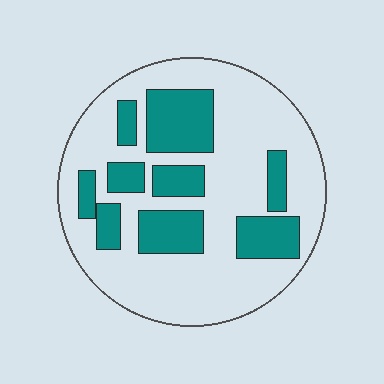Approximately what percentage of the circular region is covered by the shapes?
Approximately 30%.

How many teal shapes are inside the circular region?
9.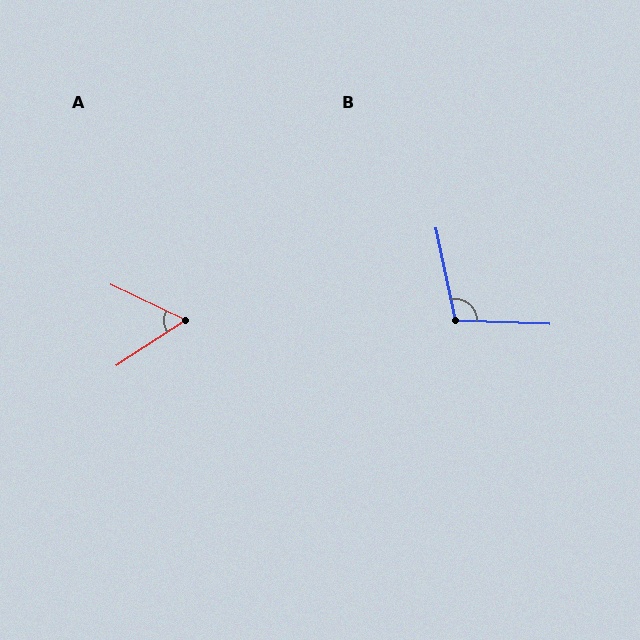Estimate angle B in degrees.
Approximately 104 degrees.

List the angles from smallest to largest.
A (59°), B (104°).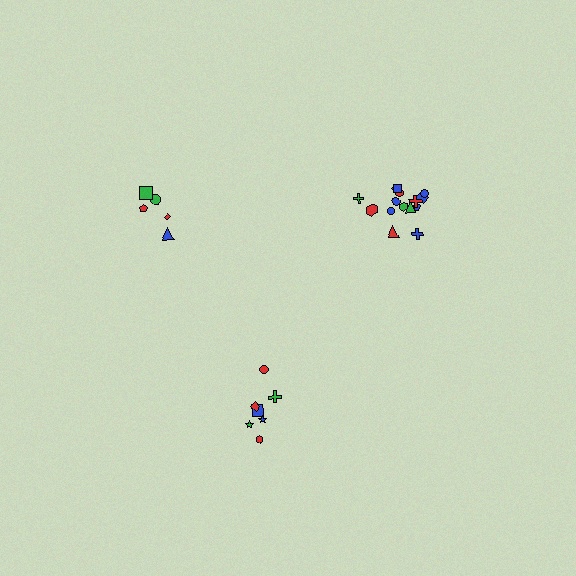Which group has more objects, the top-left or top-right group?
The top-right group.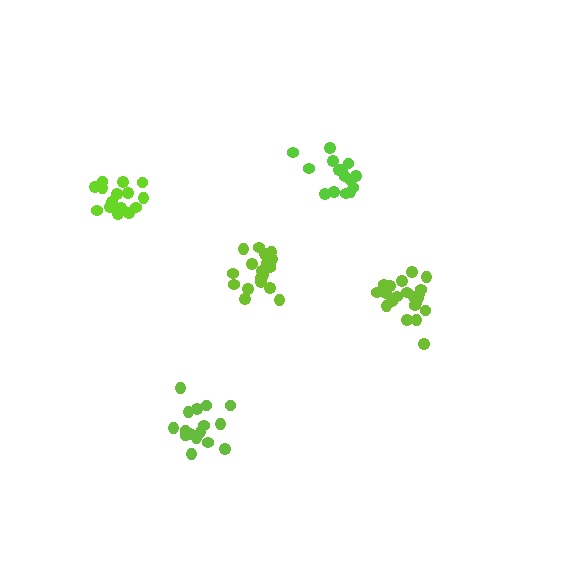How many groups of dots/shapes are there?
There are 5 groups.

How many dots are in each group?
Group 1: 15 dots, Group 2: 21 dots, Group 3: 15 dots, Group 4: 20 dots, Group 5: 16 dots (87 total).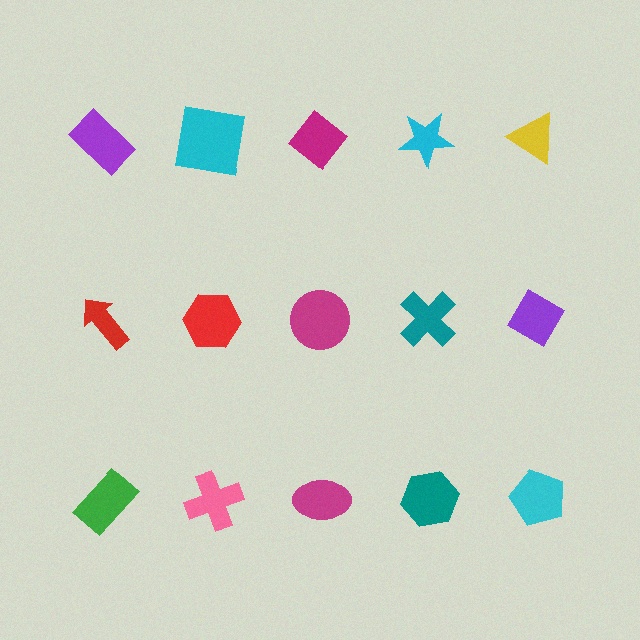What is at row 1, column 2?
A cyan square.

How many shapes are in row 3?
5 shapes.